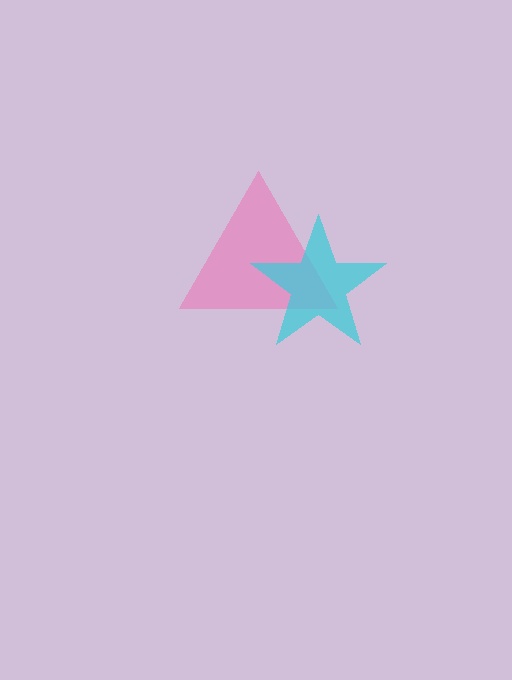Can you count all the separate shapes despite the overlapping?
Yes, there are 2 separate shapes.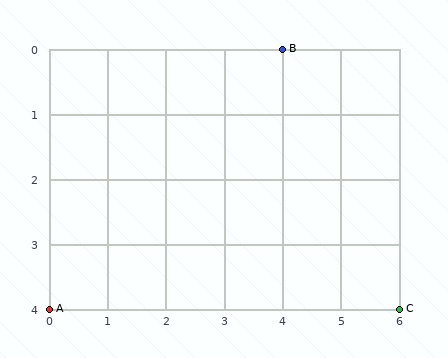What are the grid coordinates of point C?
Point C is at grid coordinates (6, 4).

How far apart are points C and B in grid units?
Points C and B are 2 columns and 4 rows apart (about 4.5 grid units diagonally).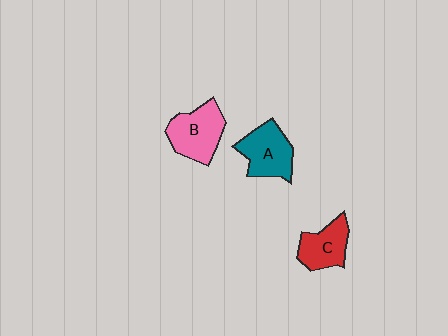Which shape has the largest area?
Shape B (pink).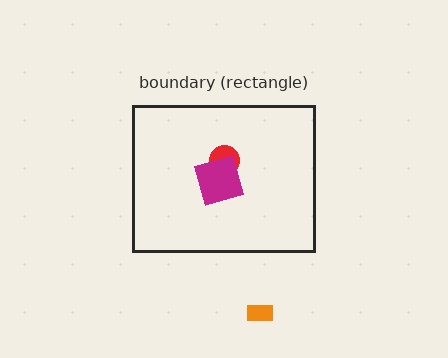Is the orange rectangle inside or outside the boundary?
Outside.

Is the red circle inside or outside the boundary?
Inside.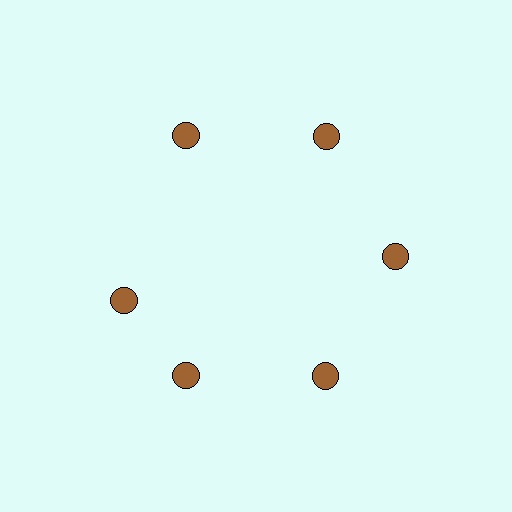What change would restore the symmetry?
The symmetry would be restored by rotating it back into even spacing with its neighbors so that all 6 circles sit at equal angles and equal distance from the center.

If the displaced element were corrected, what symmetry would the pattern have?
It would have 6-fold rotational symmetry — the pattern would map onto itself every 60 degrees.